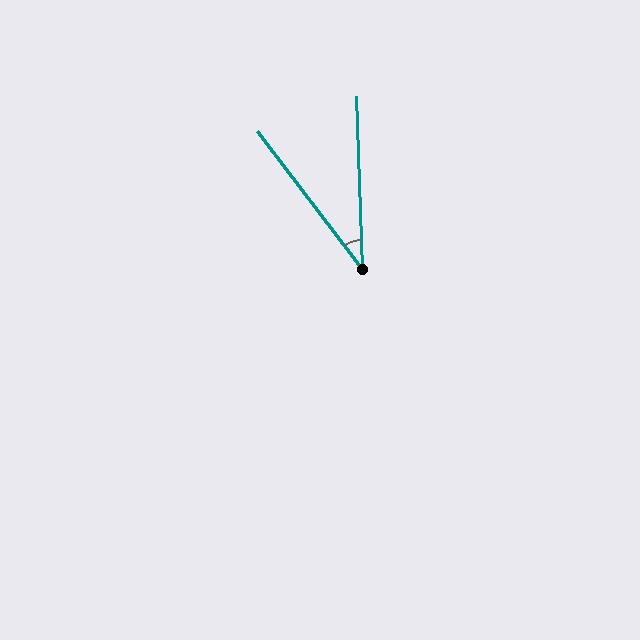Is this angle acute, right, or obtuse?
It is acute.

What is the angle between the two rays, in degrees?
Approximately 35 degrees.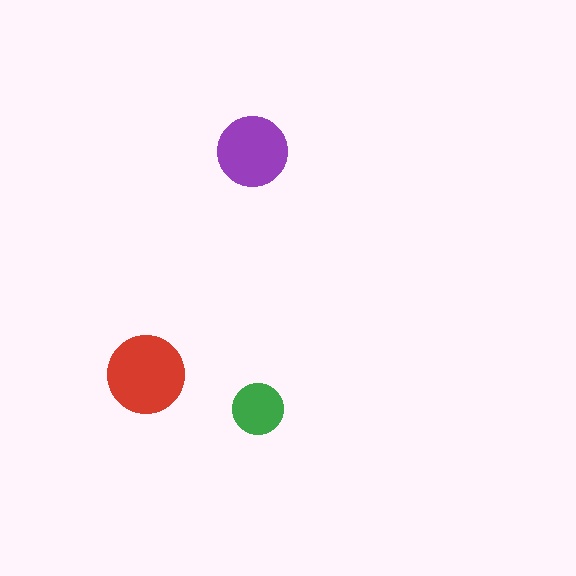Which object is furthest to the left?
The red circle is leftmost.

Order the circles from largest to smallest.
the red one, the purple one, the green one.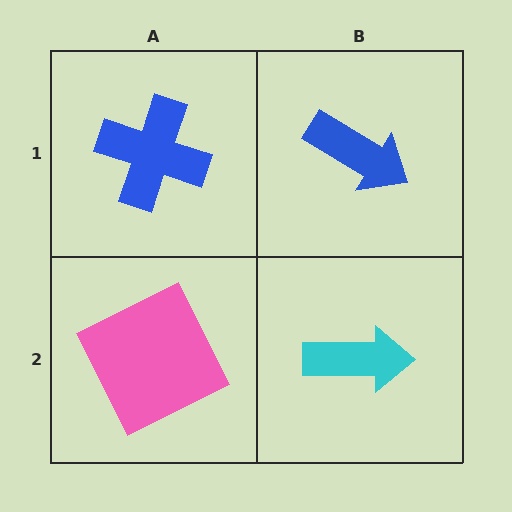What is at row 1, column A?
A blue cross.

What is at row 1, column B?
A blue arrow.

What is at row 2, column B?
A cyan arrow.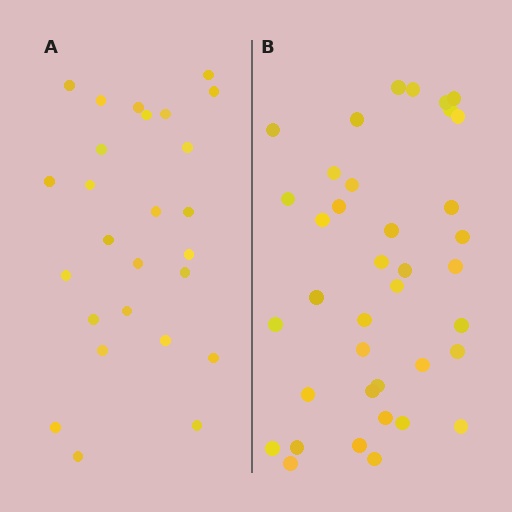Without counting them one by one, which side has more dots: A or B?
Region B (the right region) has more dots.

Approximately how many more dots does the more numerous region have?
Region B has roughly 12 or so more dots than region A.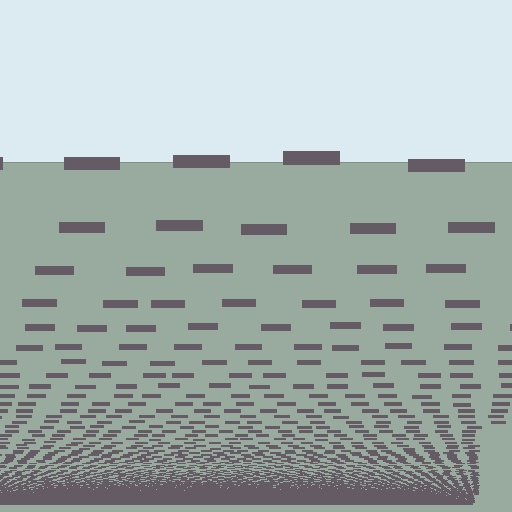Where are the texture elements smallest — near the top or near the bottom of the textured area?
Near the bottom.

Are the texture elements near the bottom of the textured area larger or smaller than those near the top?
Smaller. The gradient is inverted — elements near the bottom are smaller and denser.